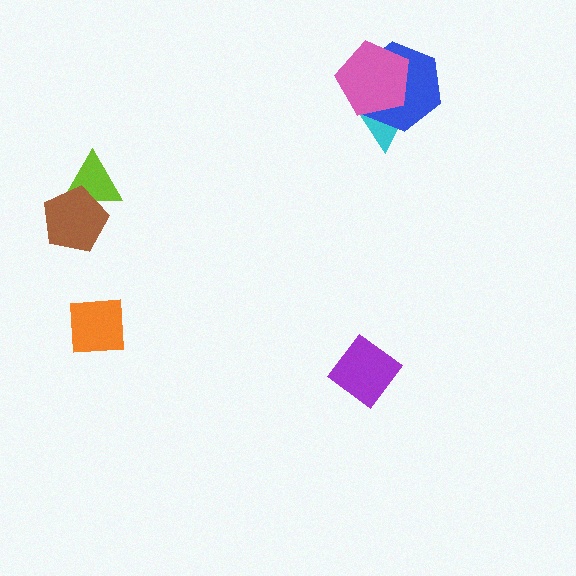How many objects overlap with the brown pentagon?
1 object overlaps with the brown pentagon.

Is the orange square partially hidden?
No, no other shape covers it.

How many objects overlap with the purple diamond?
0 objects overlap with the purple diamond.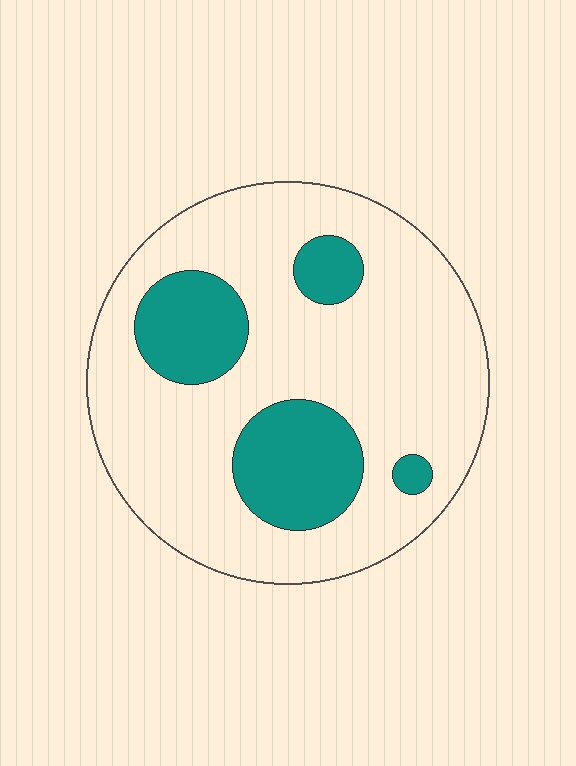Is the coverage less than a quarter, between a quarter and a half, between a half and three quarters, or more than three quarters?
Less than a quarter.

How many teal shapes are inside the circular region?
4.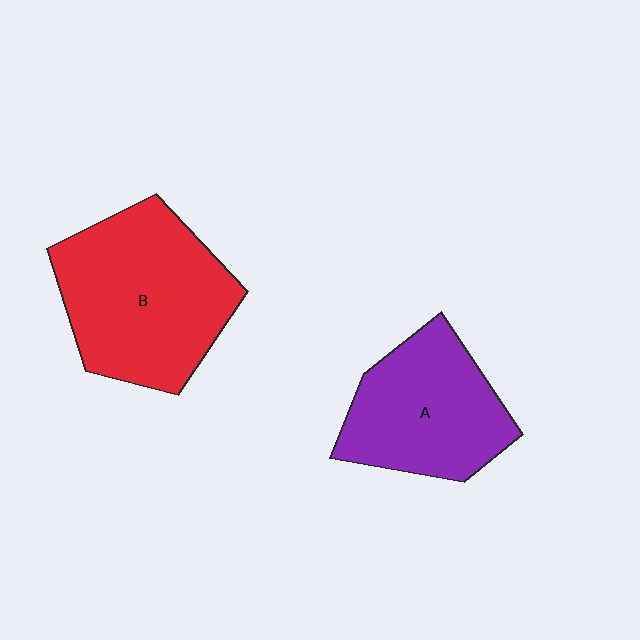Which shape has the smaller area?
Shape A (purple).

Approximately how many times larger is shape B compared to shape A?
Approximately 1.3 times.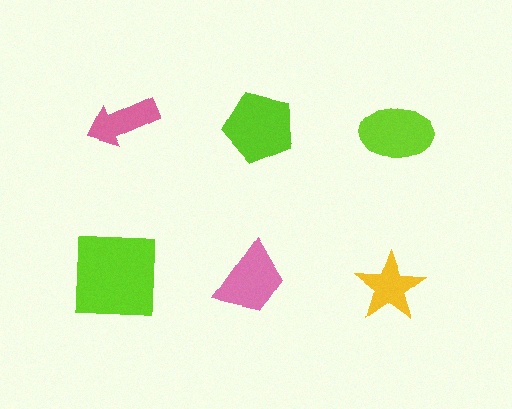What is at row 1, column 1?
A pink arrow.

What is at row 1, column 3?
A lime ellipse.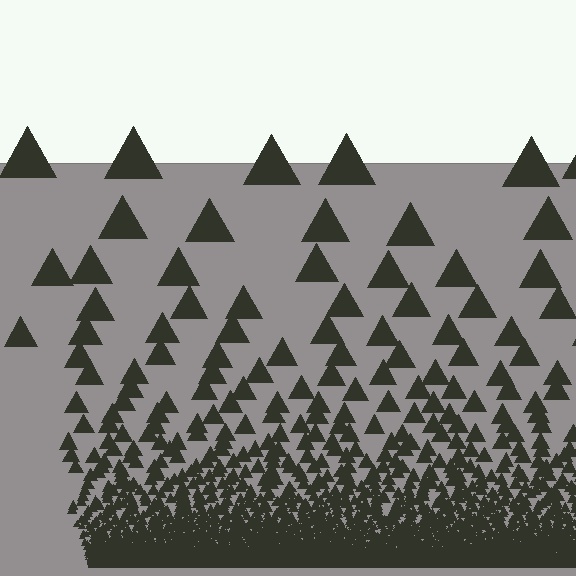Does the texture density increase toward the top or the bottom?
Density increases toward the bottom.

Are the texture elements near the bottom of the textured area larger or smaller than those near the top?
Smaller. The gradient is inverted — elements near the bottom are smaller and denser.